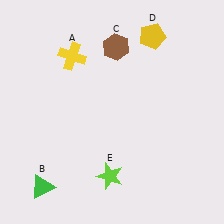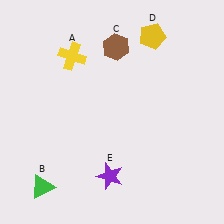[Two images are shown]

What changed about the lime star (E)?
In Image 1, E is lime. In Image 2, it changed to purple.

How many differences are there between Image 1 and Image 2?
There is 1 difference between the two images.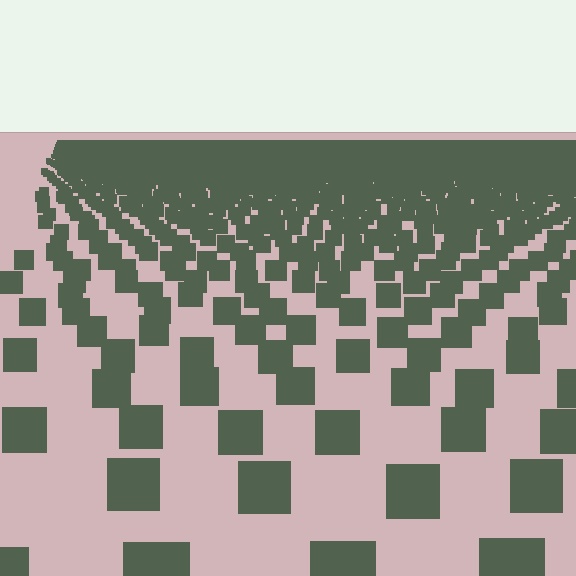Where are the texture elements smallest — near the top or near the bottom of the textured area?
Near the top.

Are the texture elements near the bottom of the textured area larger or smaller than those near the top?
Larger. Near the bottom, elements are closer to the viewer and appear at a bigger on-screen size.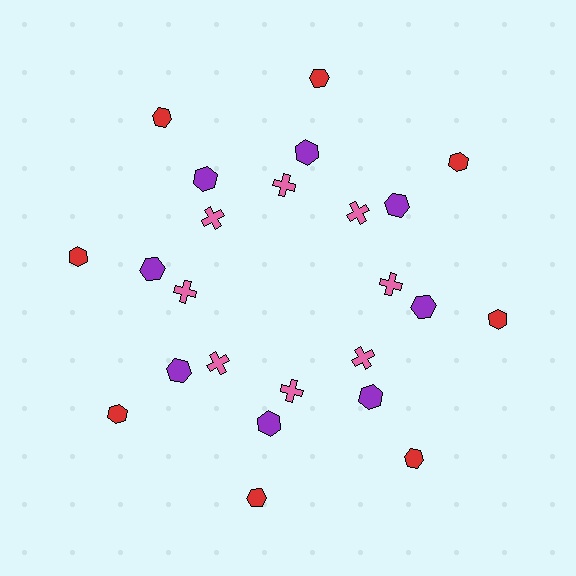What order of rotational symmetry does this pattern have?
This pattern has 8-fold rotational symmetry.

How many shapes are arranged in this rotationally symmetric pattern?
There are 24 shapes, arranged in 8 groups of 3.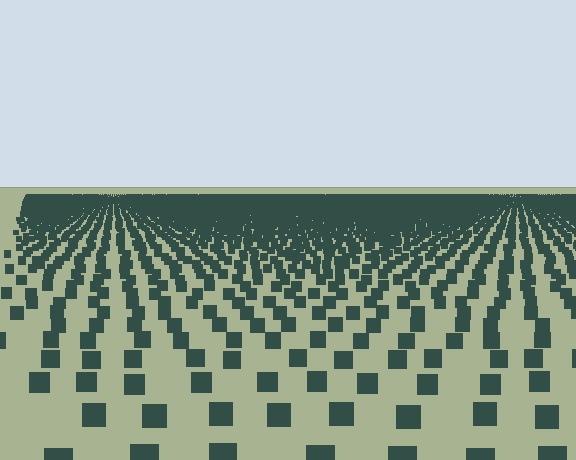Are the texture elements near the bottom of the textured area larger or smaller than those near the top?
Larger. Near the bottom, elements are closer to the viewer and appear at a bigger on-screen size.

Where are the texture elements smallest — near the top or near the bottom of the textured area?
Near the top.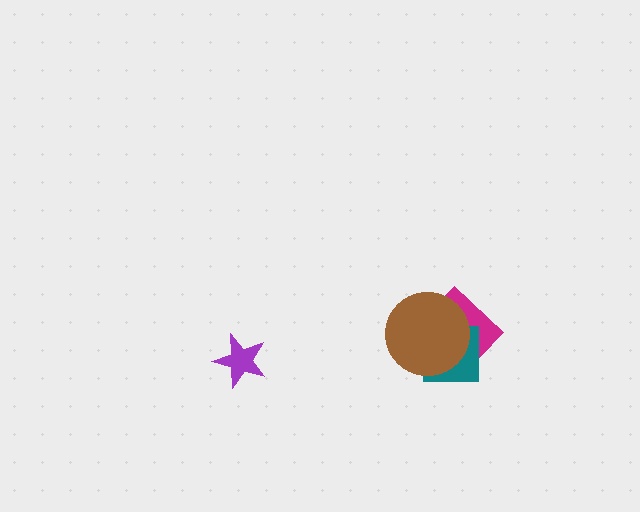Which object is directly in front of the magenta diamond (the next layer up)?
The teal square is directly in front of the magenta diamond.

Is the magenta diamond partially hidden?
Yes, it is partially covered by another shape.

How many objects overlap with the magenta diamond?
2 objects overlap with the magenta diamond.